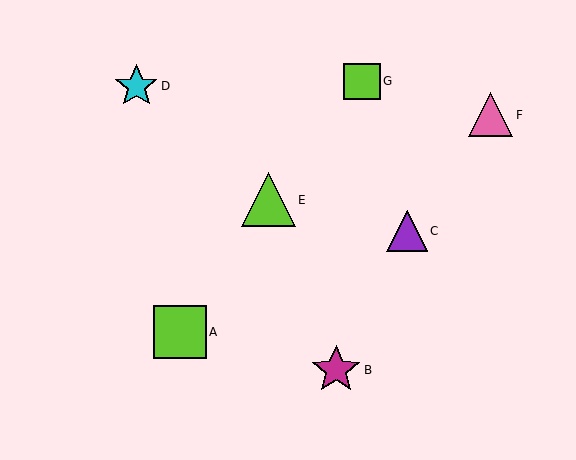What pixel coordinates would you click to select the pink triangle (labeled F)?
Click at (491, 115) to select the pink triangle F.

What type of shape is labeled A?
Shape A is a lime square.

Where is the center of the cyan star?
The center of the cyan star is at (136, 86).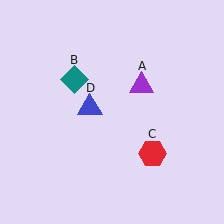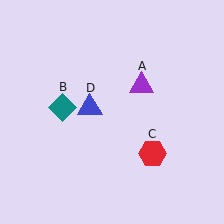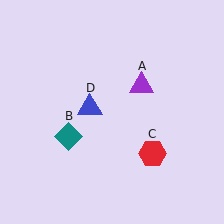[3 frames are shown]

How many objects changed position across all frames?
1 object changed position: teal diamond (object B).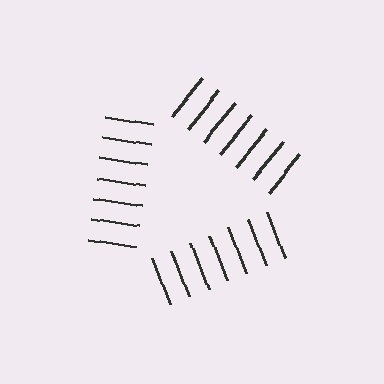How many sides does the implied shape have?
3 sides — the line-ends trace a triangle.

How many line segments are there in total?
21 — 7 along each of the 3 edges.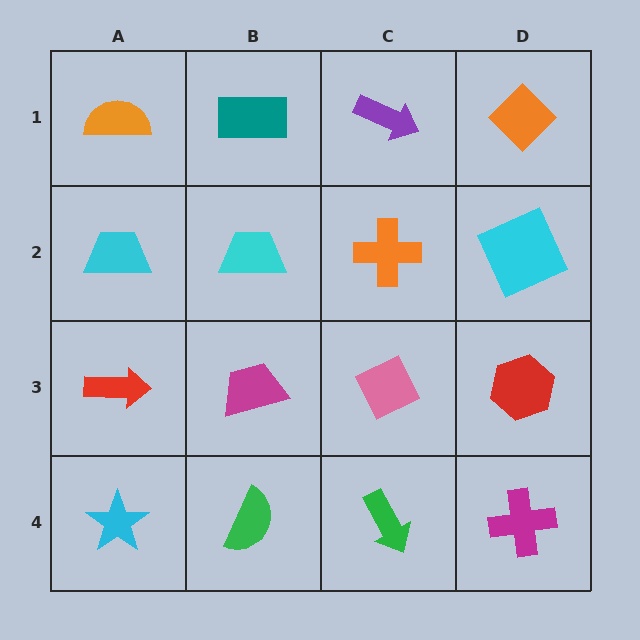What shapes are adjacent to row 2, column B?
A teal rectangle (row 1, column B), a magenta trapezoid (row 3, column B), a cyan trapezoid (row 2, column A), an orange cross (row 2, column C).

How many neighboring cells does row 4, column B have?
3.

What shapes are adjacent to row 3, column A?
A cyan trapezoid (row 2, column A), a cyan star (row 4, column A), a magenta trapezoid (row 3, column B).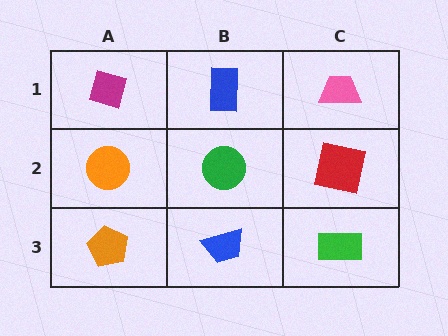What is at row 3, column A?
An orange pentagon.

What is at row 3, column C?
A green rectangle.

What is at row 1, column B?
A blue rectangle.